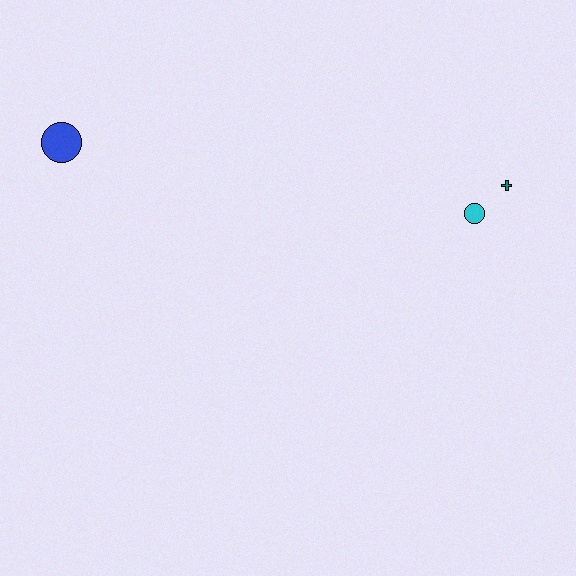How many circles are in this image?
There are 2 circles.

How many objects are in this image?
There are 3 objects.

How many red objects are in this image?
There are no red objects.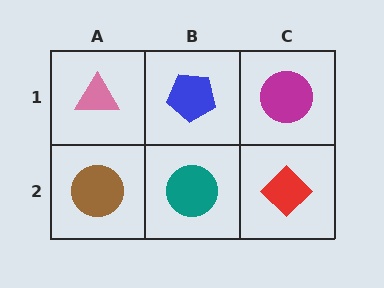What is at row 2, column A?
A brown circle.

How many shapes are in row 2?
3 shapes.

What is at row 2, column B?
A teal circle.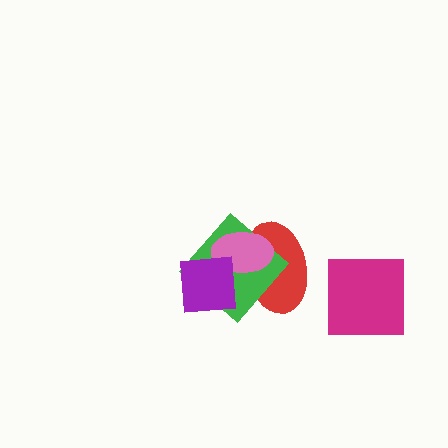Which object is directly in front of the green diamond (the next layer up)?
The pink ellipse is directly in front of the green diamond.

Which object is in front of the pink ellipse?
The purple square is in front of the pink ellipse.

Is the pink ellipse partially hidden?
Yes, it is partially covered by another shape.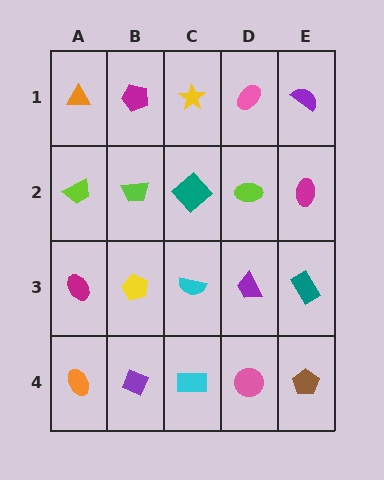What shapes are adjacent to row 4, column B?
A yellow pentagon (row 3, column B), an orange ellipse (row 4, column A), a cyan rectangle (row 4, column C).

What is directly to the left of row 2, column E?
A lime ellipse.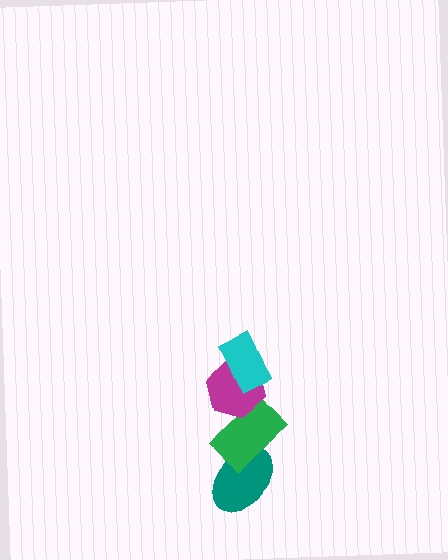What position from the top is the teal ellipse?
The teal ellipse is 4th from the top.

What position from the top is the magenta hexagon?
The magenta hexagon is 2nd from the top.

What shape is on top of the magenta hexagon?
The cyan rectangle is on top of the magenta hexagon.